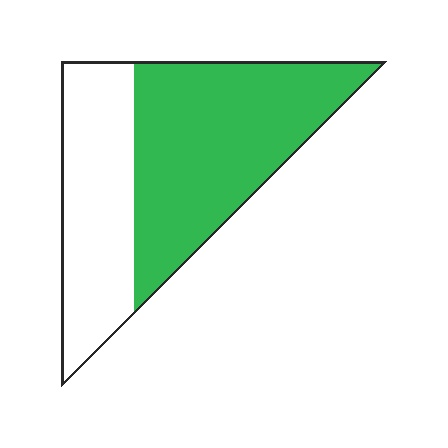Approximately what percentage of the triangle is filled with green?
Approximately 60%.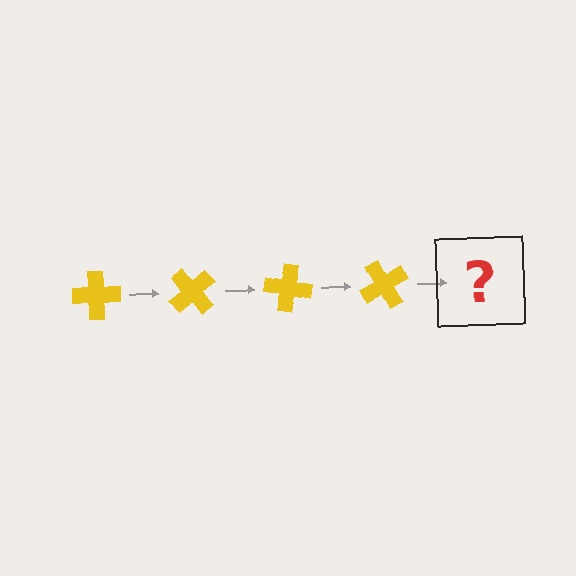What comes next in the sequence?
The next element should be a yellow cross rotated 200 degrees.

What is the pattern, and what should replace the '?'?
The pattern is that the cross rotates 50 degrees each step. The '?' should be a yellow cross rotated 200 degrees.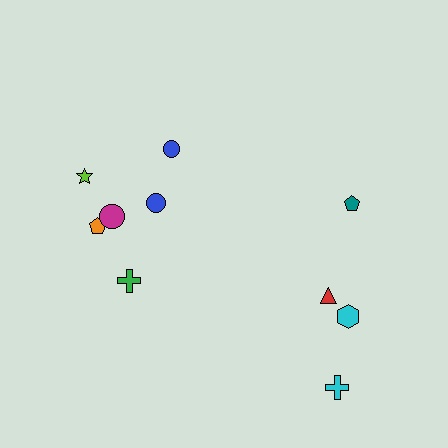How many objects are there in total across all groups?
There are 10 objects.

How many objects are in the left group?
There are 6 objects.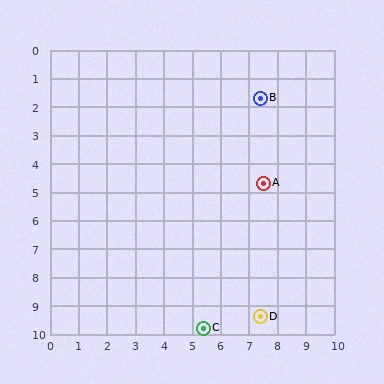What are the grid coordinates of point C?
Point C is at approximately (5.4, 9.8).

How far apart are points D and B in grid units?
Points D and B are about 7.7 grid units apart.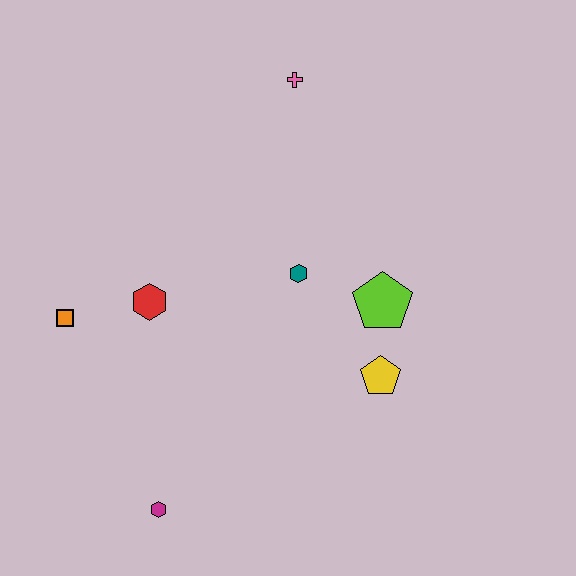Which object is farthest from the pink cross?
The magenta hexagon is farthest from the pink cross.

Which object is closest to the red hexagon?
The orange square is closest to the red hexagon.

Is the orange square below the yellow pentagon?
No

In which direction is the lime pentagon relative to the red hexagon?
The lime pentagon is to the right of the red hexagon.